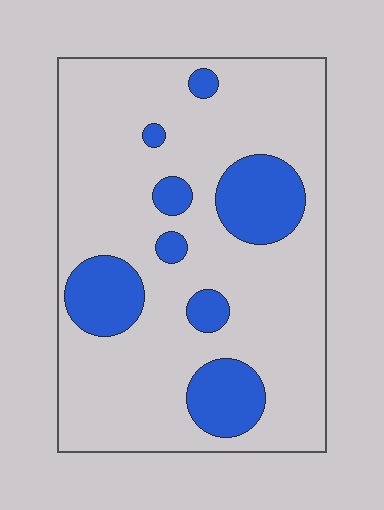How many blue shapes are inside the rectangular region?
8.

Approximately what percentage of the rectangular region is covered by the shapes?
Approximately 20%.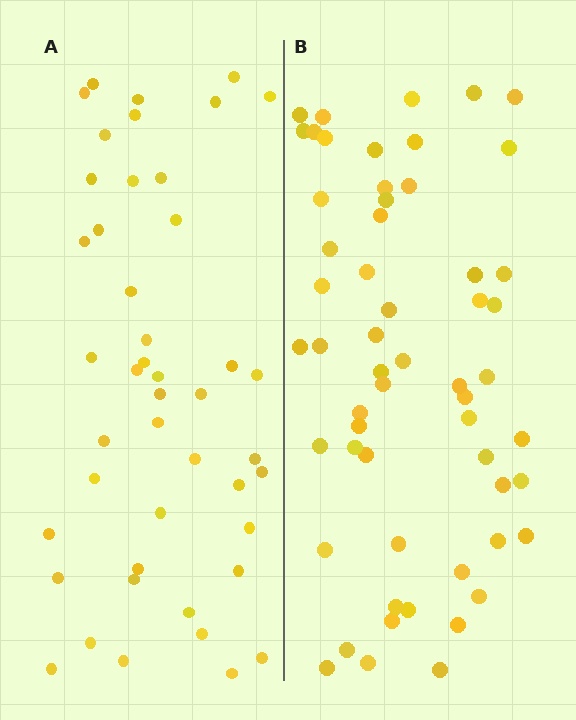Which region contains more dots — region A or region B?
Region B (the right region) has more dots.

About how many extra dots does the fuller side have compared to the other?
Region B has roughly 12 or so more dots than region A.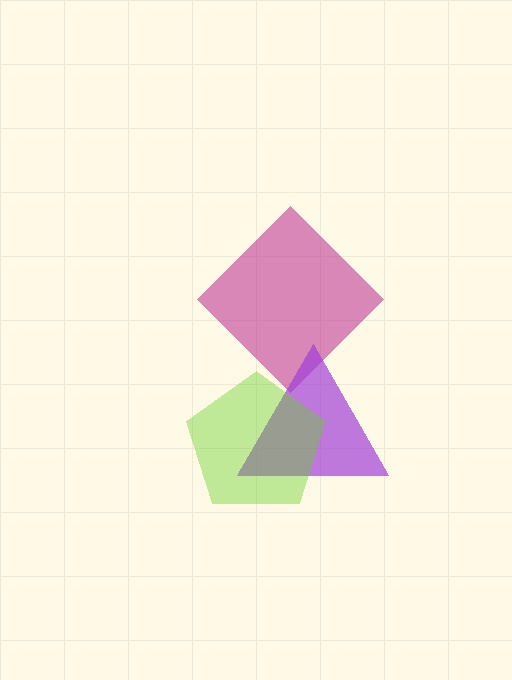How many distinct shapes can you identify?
There are 3 distinct shapes: a magenta diamond, a purple triangle, a lime pentagon.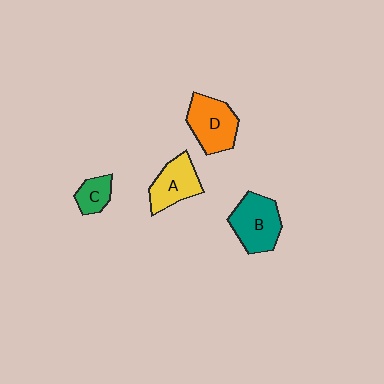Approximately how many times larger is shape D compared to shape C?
Approximately 2.1 times.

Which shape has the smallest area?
Shape C (green).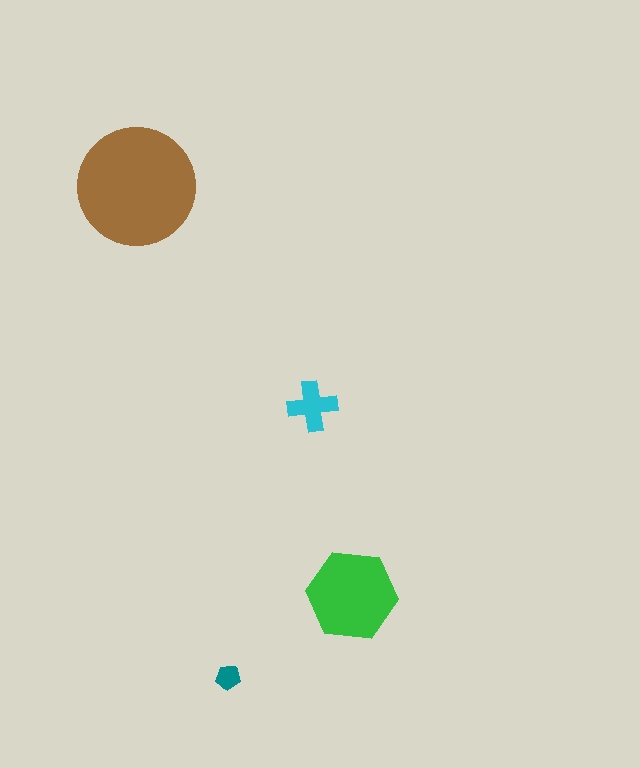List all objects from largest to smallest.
The brown circle, the green hexagon, the cyan cross, the teal pentagon.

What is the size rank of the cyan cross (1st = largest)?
3rd.